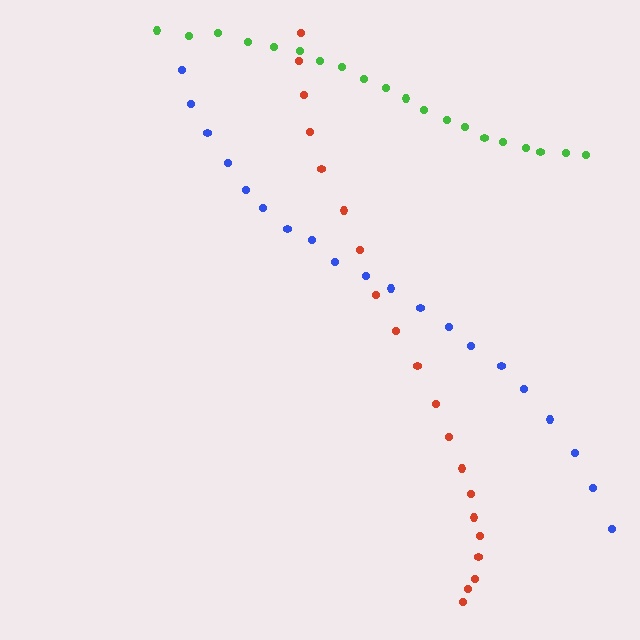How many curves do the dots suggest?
There are 3 distinct paths.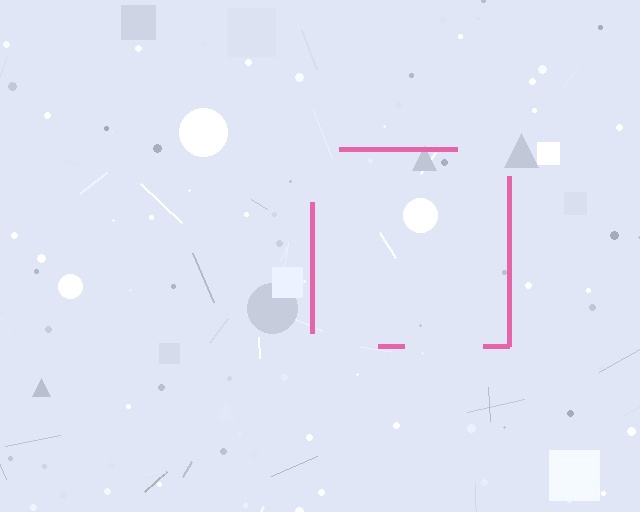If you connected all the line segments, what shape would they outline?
They would outline a square.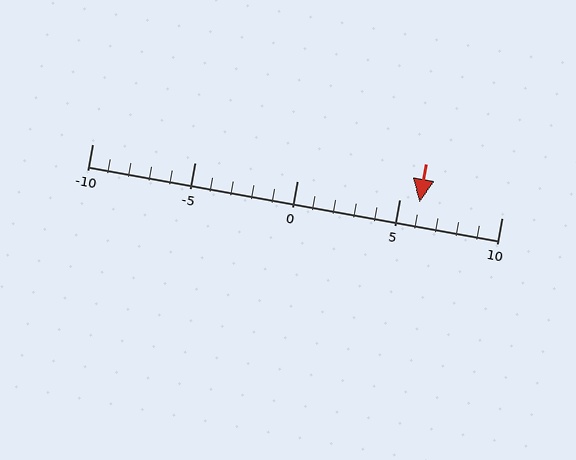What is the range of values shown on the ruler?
The ruler shows values from -10 to 10.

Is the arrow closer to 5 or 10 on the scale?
The arrow is closer to 5.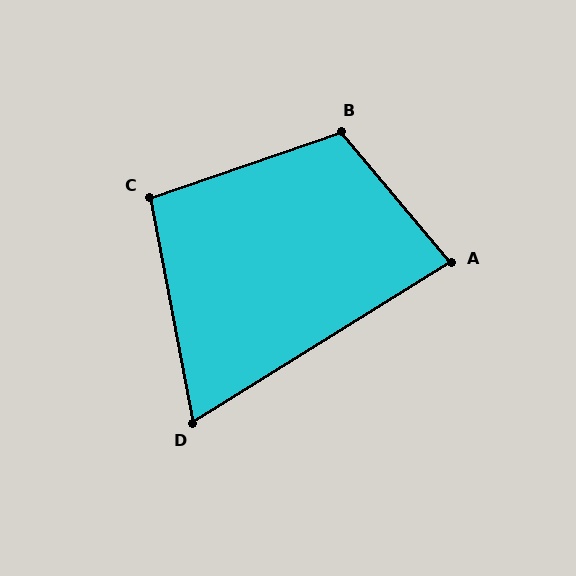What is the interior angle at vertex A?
Approximately 82 degrees (acute).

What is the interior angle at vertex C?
Approximately 98 degrees (obtuse).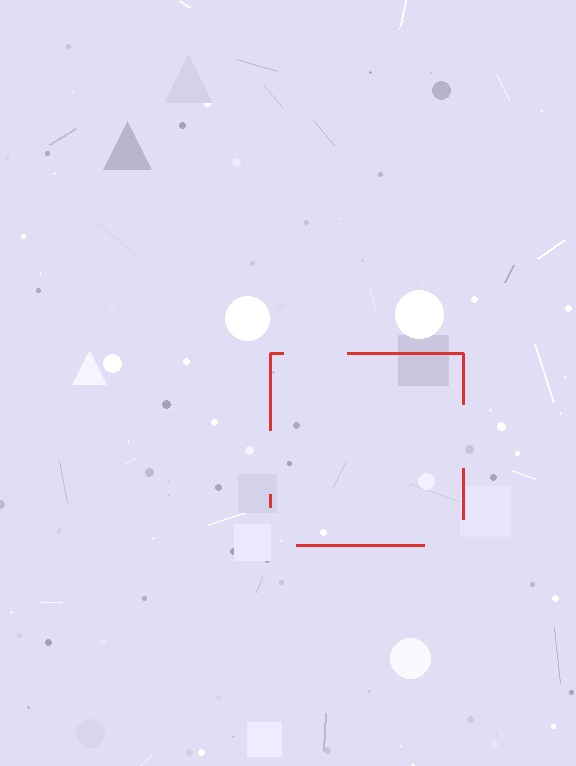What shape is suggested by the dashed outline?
The dashed outline suggests a square.